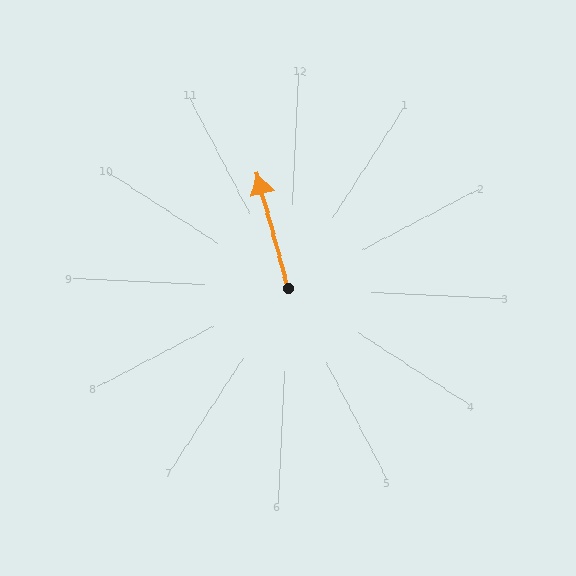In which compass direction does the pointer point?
North.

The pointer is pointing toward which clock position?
Roughly 11 o'clock.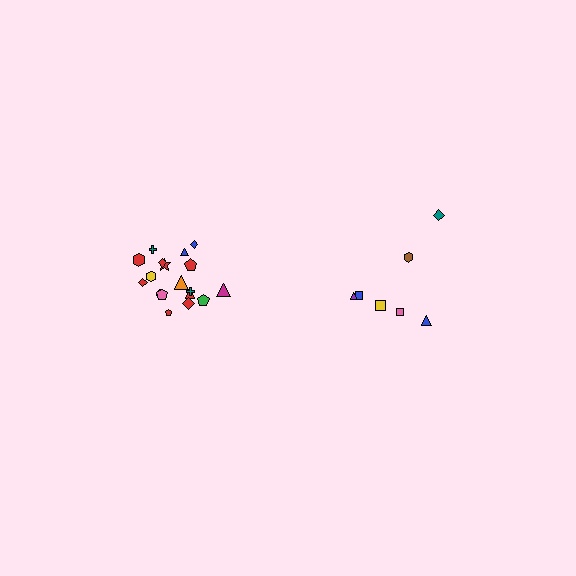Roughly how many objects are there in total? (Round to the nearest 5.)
Roughly 25 objects in total.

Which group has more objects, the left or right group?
The left group.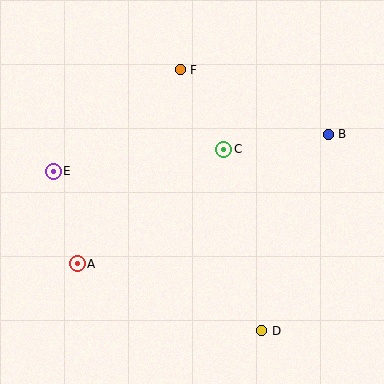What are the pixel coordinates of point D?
Point D is at (262, 331).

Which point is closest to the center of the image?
Point C at (224, 149) is closest to the center.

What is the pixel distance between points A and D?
The distance between A and D is 196 pixels.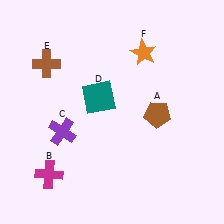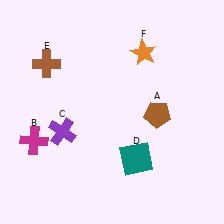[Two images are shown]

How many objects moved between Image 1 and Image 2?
2 objects moved between the two images.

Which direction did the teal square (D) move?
The teal square (D) moved down.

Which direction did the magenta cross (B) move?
The magenta cross (B) moved up.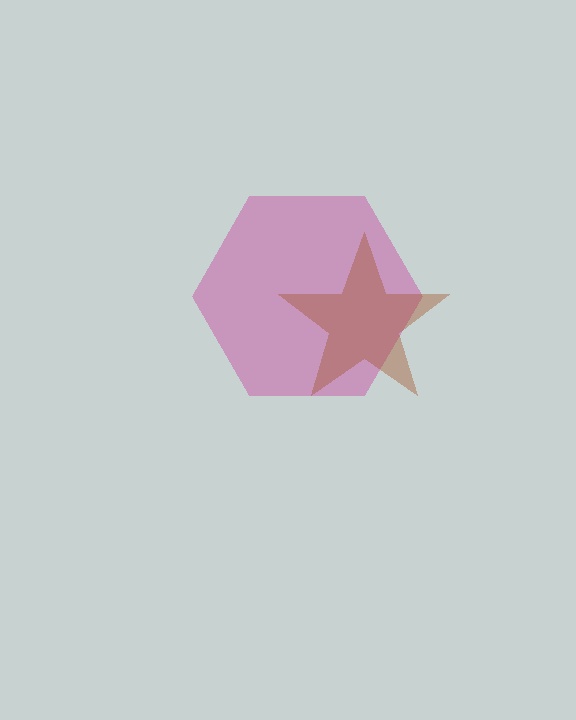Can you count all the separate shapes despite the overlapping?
Yes, there are 2 separate shapes.